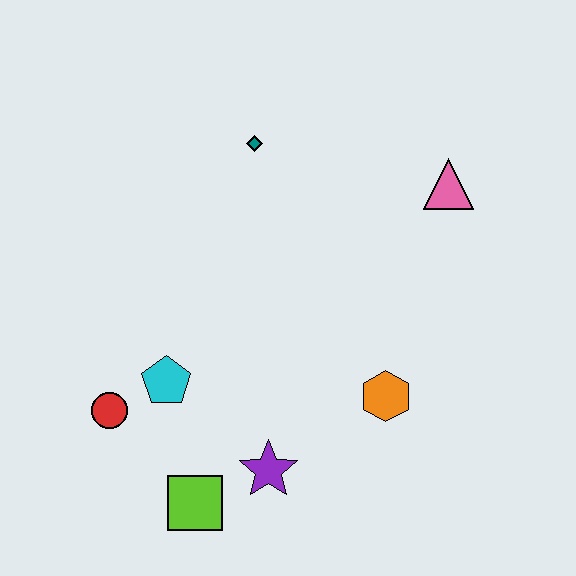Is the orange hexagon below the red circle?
No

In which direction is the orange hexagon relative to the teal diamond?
The orange hexagon is below the teal diamond.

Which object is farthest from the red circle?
The pink triangle is farthest from the red circle.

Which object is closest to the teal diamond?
The pink triangle is closest to the teal diamond.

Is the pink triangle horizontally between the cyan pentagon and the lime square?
No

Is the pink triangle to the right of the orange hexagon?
Yes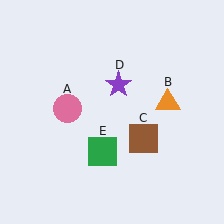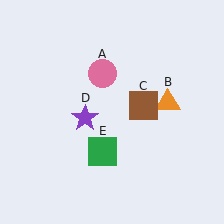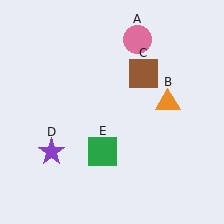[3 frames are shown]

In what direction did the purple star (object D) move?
The purple star (object D) moved down and to the left.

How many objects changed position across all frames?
3 objects changed position: pink circle (object A), brown square (object C), purple star (object D).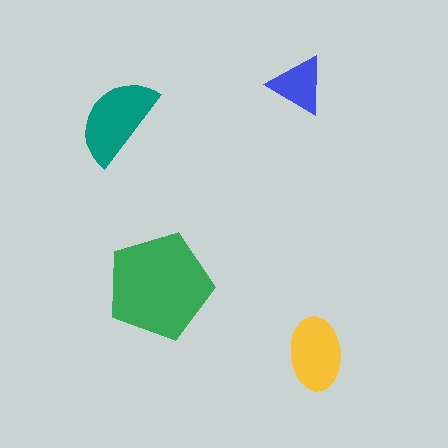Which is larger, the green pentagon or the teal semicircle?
The green pentagon.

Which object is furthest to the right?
The yellow ellipse is rightmost.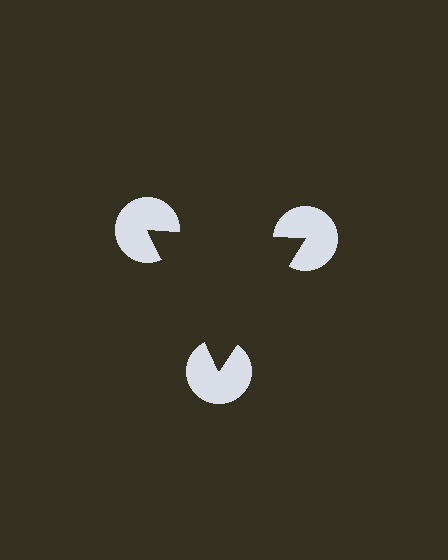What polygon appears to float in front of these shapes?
An illusory triangle — its edges are inferred from the aligned wedge cuts in the pac-man discs, not physically drawn.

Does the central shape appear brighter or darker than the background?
It typically appears slightly darker than the background, even though no actual brightness change is drawn.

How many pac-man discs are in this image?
There are 3 — one at each vertex of the illusory triangle.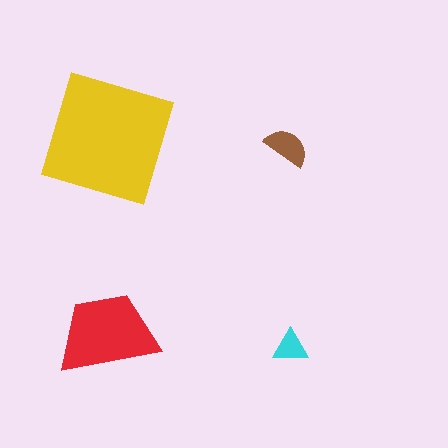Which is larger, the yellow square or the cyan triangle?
The yellow square.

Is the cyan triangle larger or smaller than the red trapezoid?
Smaller.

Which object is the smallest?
The cyan triangle.